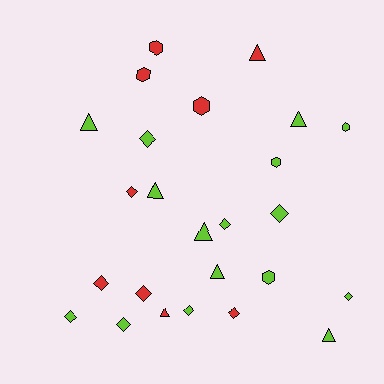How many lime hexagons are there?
There are 3 lime hexagons.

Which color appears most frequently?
Lime, with 16 objects.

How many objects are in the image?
There are 25 objects.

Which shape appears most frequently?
Diamond, with 11 objects.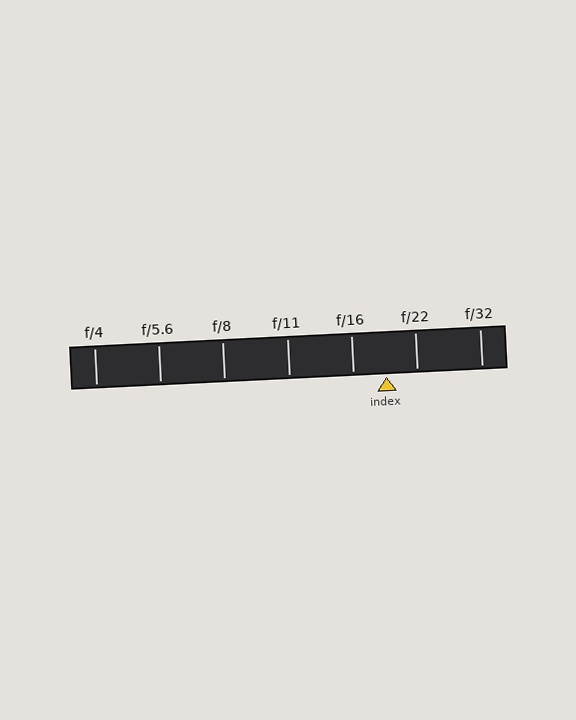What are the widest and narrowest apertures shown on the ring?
The widest aperture shown is f/4 and the narrowest is f/32.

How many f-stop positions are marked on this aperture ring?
There are 7 f-stop positions marked.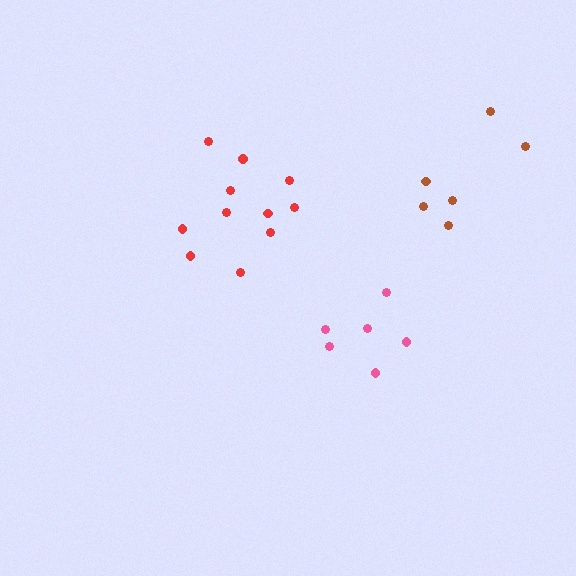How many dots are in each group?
Group 1: 6 dots, Group 2: 6 dots, Group 3: 11 dots (23 total).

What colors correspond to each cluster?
The clusters are colored: pink, brown, red.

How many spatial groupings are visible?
There are 3 spatial groupings.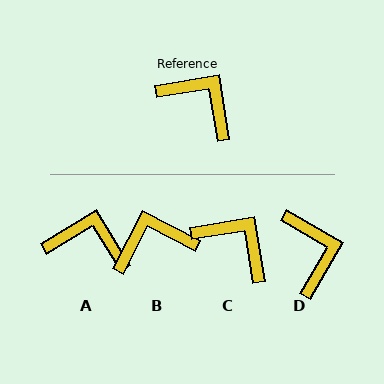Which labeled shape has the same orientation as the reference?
C.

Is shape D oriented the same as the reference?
No, it is off by about 39 degrees.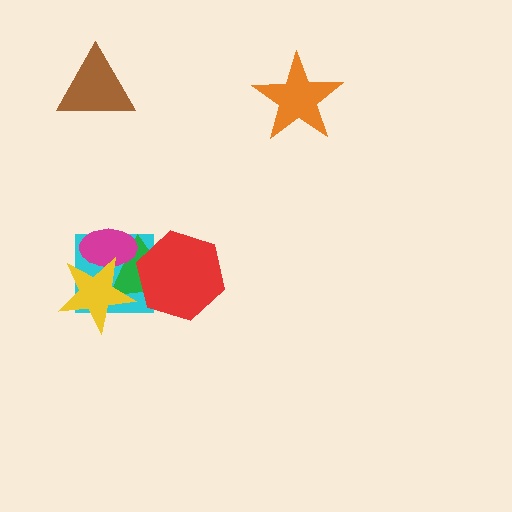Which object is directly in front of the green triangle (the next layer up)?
The red hexagon is directly in front of the green triangle.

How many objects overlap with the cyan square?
4 objects overlap with the cyan square.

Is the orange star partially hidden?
No, no other shape covers it.